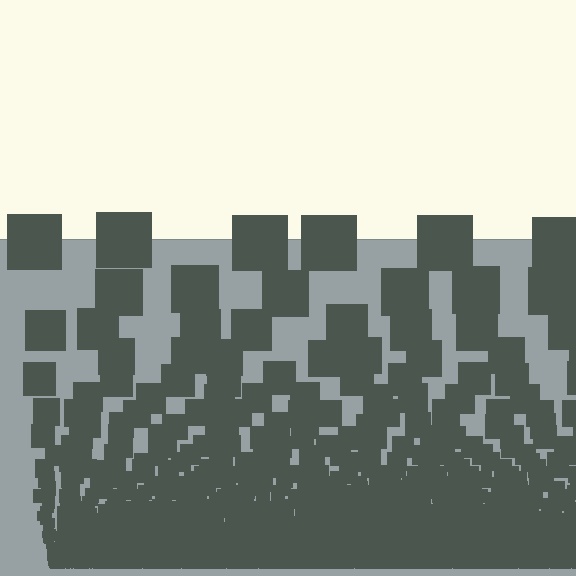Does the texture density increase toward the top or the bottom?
Density increases toward the bottom.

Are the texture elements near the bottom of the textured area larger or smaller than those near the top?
Smaller. The gradient is inverted — elements near the bottom are smaller and denser.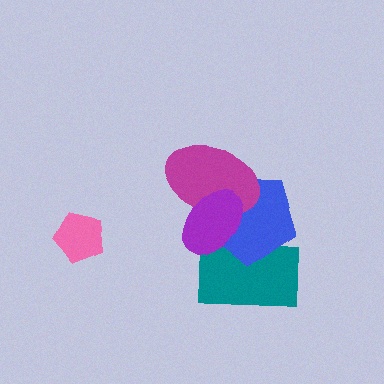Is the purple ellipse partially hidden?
No, no other shape covers it.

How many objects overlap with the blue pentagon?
3 objects overlap with the blue pentagon.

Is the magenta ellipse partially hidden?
Yes, it is partially covered by another shape.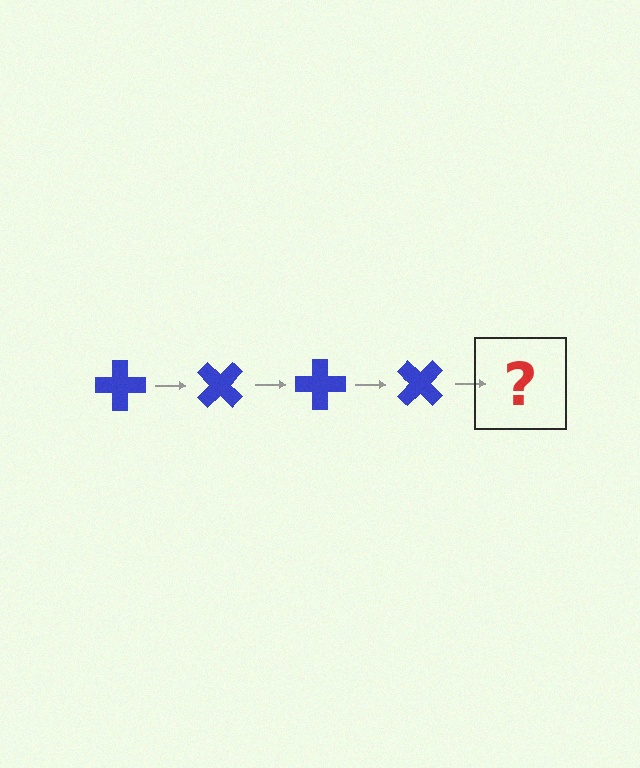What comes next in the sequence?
The next element should be a blue cross rotated 180 degrees.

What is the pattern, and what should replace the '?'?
The pattern is that the cross rotates 45 degrees each step. The '?' should be a blue cross rotated 180 degrees.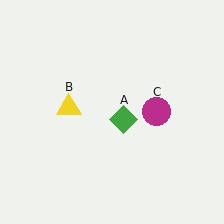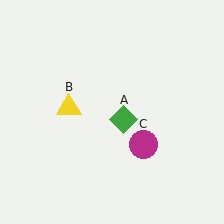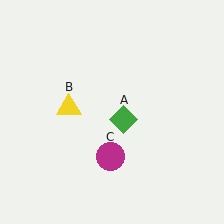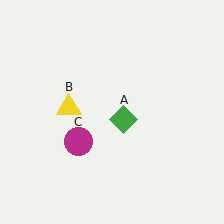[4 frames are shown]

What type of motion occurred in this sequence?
The magenta circle (object C) rotated clockwise around the center of the scene.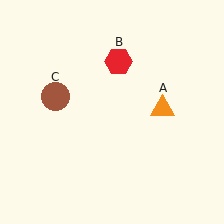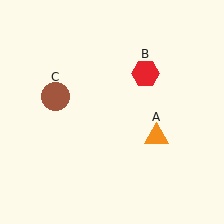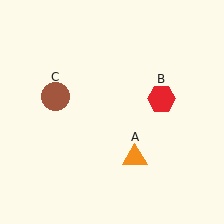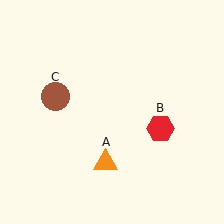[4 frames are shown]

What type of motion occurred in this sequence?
The orange triangle (object A), red hexagon (object B) rotated clockwise around the center of the scene.